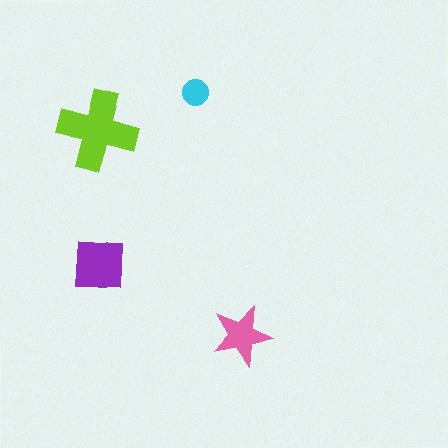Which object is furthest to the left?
The lime cross is leftmost.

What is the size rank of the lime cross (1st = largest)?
1st.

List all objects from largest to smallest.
The lime cross, the purple square, the pink star, the cyan circle.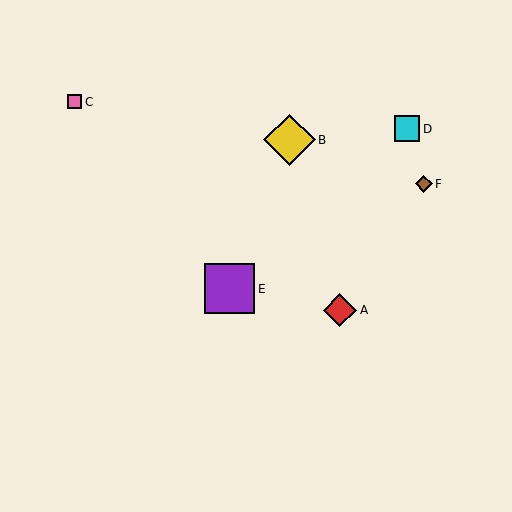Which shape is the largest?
The yellow diamond (labeled B) is the largest.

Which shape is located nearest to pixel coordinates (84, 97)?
The pink square (labeled C) at (75, 102) is nearest to that location.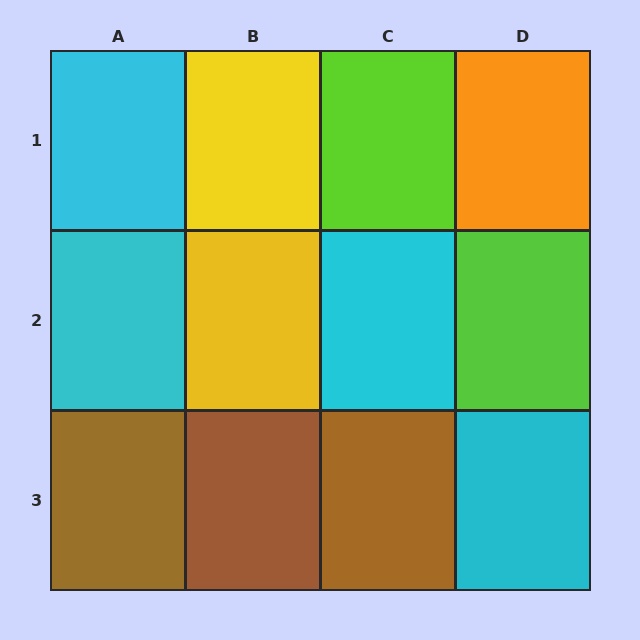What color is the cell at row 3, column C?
Brown.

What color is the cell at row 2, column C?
Cyan.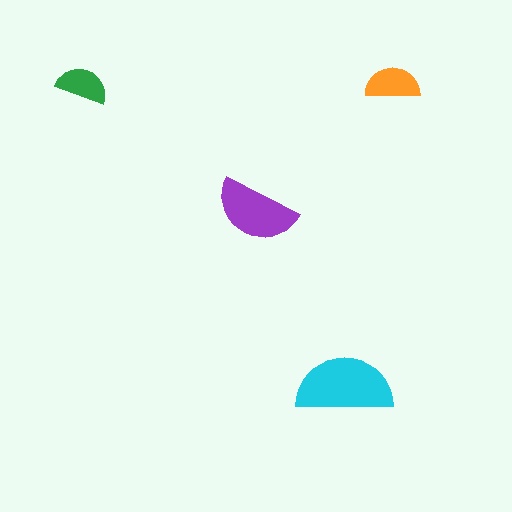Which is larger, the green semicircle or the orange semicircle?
The orange one.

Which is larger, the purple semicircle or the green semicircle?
The purple one.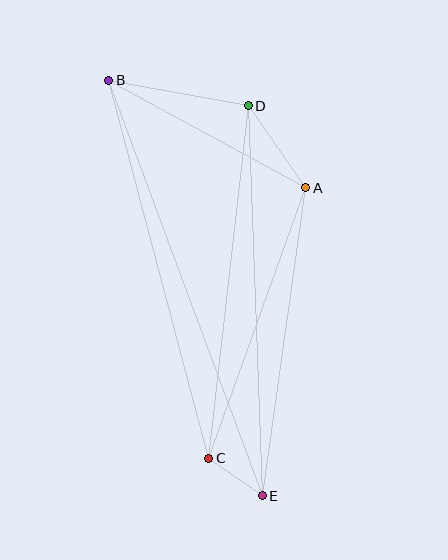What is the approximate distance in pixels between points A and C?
The distance between A and C is approximately 288 pixels.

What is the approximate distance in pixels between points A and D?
The distance between A and D is approximately 100 pixels.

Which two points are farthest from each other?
Points B and E are farthest from each other.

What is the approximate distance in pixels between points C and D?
The distance between C and D is approximately 354 pixels.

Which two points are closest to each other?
Points C and E are closest to each other.